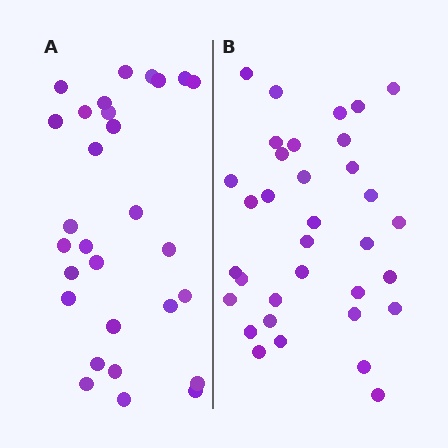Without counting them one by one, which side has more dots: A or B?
Region B (the right region) has more dots.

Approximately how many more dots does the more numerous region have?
Region B has about 5 more dots than region A.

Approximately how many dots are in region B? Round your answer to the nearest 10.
About 30 dots. (The exact count is 34, which rounds to 30.)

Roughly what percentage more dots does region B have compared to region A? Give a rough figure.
About 15% more.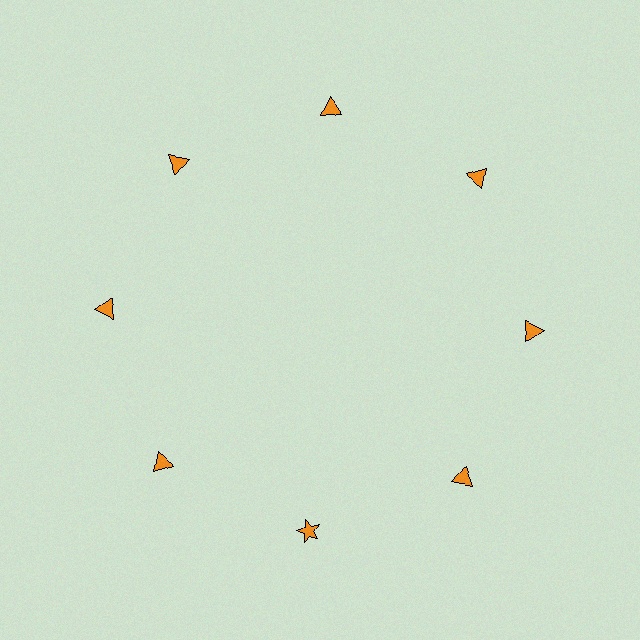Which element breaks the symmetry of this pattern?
The orange star at roughly the 6 o'clock position breaks the symmetry. All other shapes are orange triangles.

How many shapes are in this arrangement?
There are 8 shapes arranged in a ring pattern.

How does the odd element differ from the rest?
It has a different shape: star instead of triangle.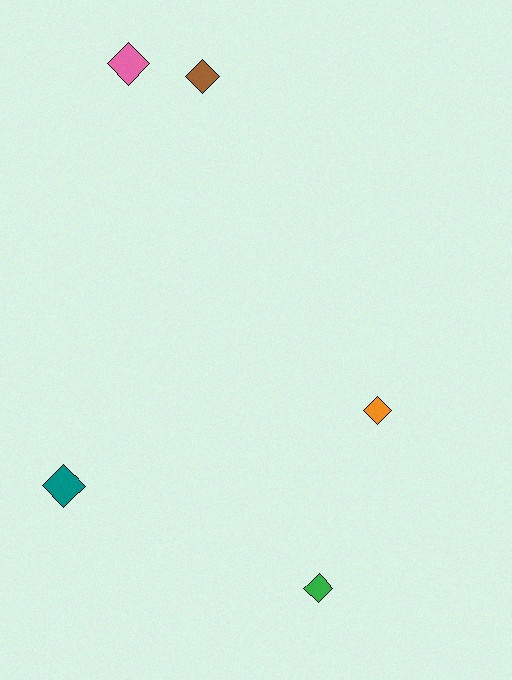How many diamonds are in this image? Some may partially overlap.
There are 5 diamonds.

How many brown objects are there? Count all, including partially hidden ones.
There is 1 brown object.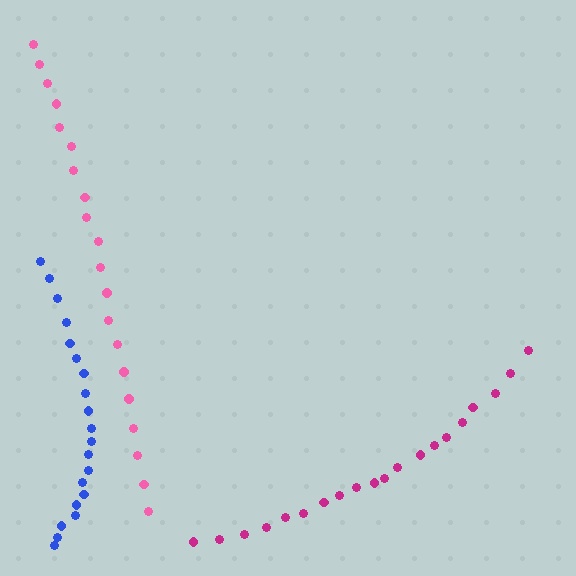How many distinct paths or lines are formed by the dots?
There are 3 distinct paths.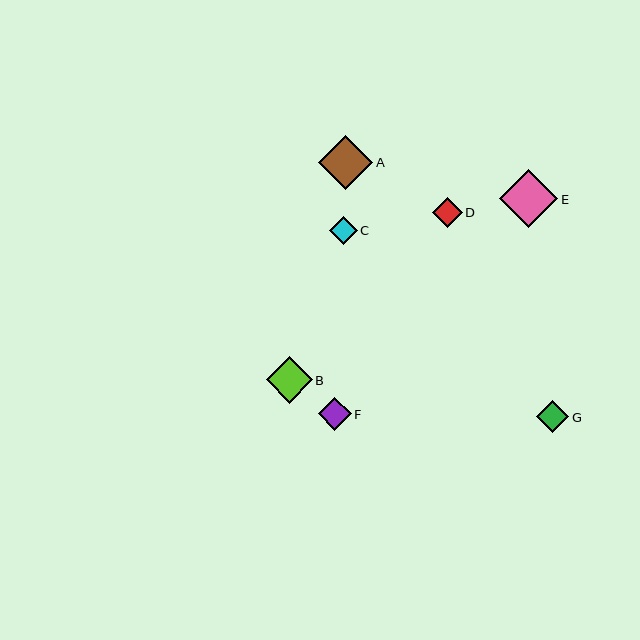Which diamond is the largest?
Diamond E is the largest with a size of approximately 58 pixels.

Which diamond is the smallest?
Diamond C is the smallest with a size of approximately 28 pixels.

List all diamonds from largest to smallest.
From largest to smallest: E, A, B, F, G, D, C.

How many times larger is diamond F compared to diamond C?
Diamond F is approximately 1.2 times the size of diamond C.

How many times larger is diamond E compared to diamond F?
Diamond E is approximately 1.8 times the size of diamond F.